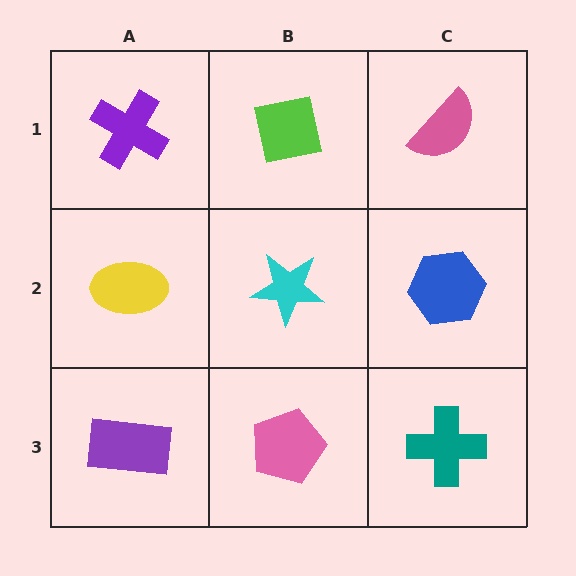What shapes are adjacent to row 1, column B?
A cyan star (row 2, column B), a purple cross (row 1, column A), a pink semicircle (row 1, column C).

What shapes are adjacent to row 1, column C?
A blue hexagon (row 2, column C), a lime square (row 1, column B).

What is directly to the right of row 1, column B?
A pink semicircle.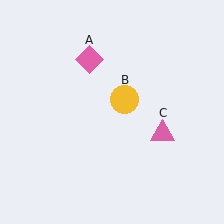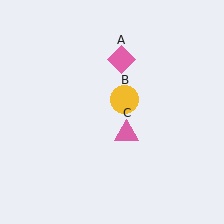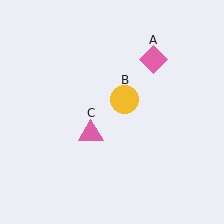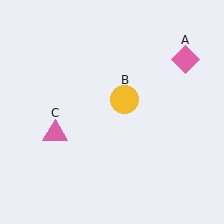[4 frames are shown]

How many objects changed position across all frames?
2 objects changed position: pink diamond (object A), pink triangle (object C).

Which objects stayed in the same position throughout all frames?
Yellow circle (object B) remained stationary.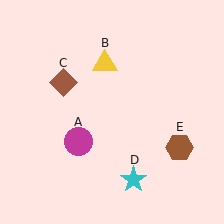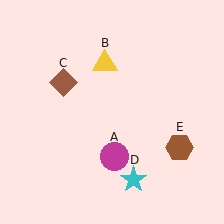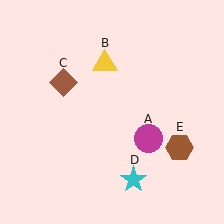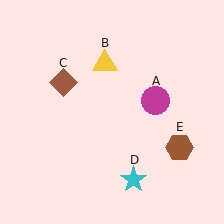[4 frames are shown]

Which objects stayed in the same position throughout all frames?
Yellow triangle (object B) and brown diamond (object C) and cyan star (object D) and brown hexagon (object E) remained stationary.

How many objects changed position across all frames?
1 object changed position: magenta circle (object A).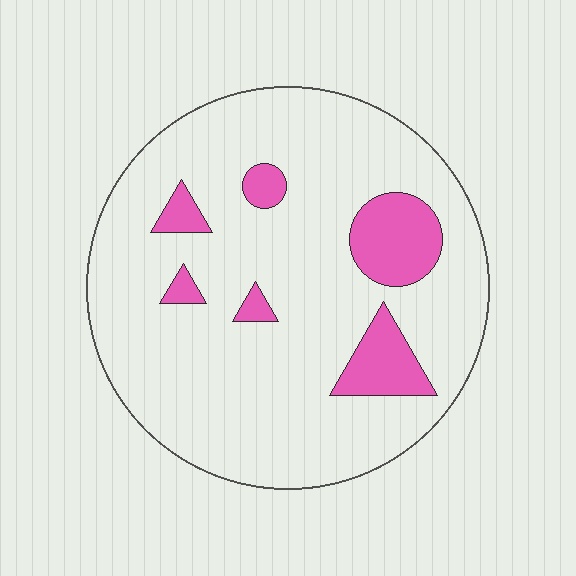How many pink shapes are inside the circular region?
6.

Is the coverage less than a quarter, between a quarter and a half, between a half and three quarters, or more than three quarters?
Less than a quarter.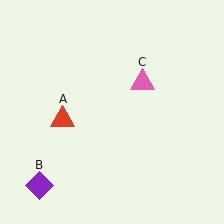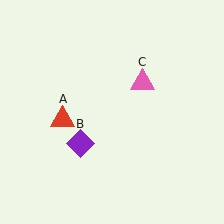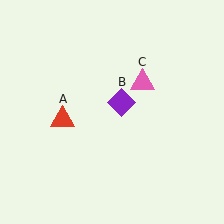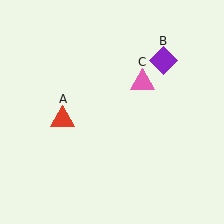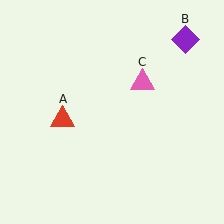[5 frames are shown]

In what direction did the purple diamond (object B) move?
The purple diamond (object B) moved up and to the right.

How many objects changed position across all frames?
1 object changed position: purple diamond (object B).